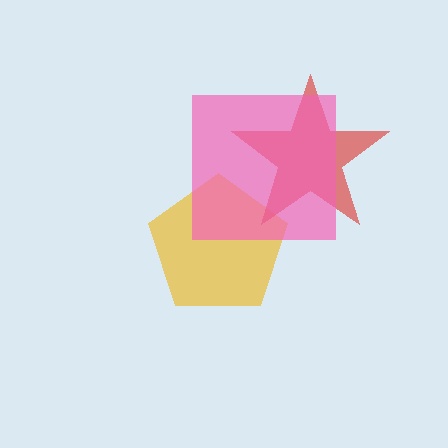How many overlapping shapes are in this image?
There are 3 overlapping shapes in the image.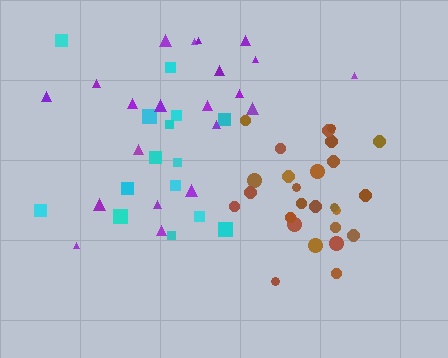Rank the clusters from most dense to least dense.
brown, purple, cyan.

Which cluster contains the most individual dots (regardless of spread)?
Brown (26).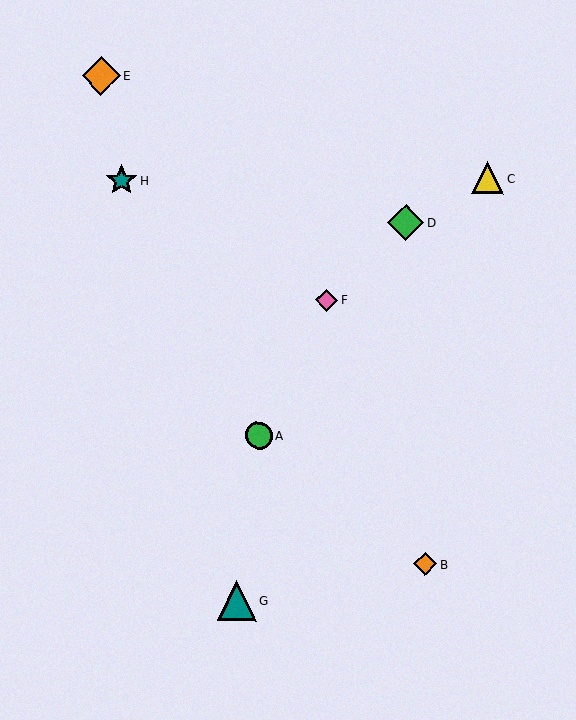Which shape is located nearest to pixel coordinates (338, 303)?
The pink diamond (labeled F) at (327, 300) is nearest to that location.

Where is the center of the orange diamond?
The center of the orange diamond is at (101, 76).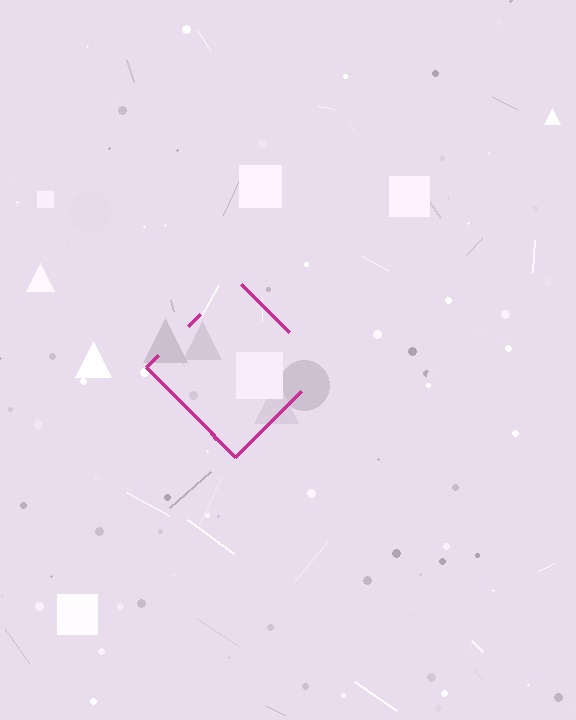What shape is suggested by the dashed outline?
The dashed outline suggests a diamond.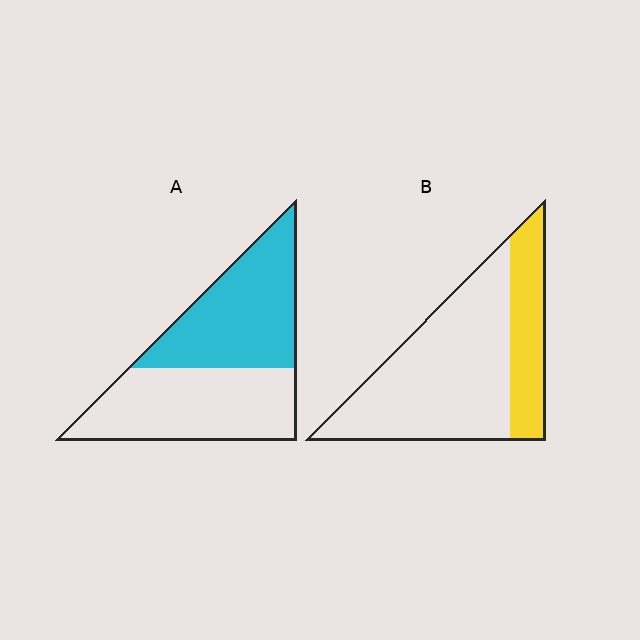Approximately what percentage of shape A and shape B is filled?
A is approximately 50% and B is approximately 30%.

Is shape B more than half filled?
No.